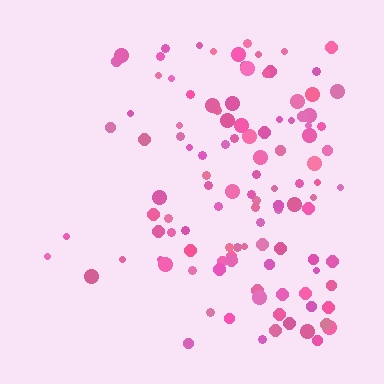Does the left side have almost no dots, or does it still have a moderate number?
Still a moderate number, just noticeably fewer than the right.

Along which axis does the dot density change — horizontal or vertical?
Horizontal.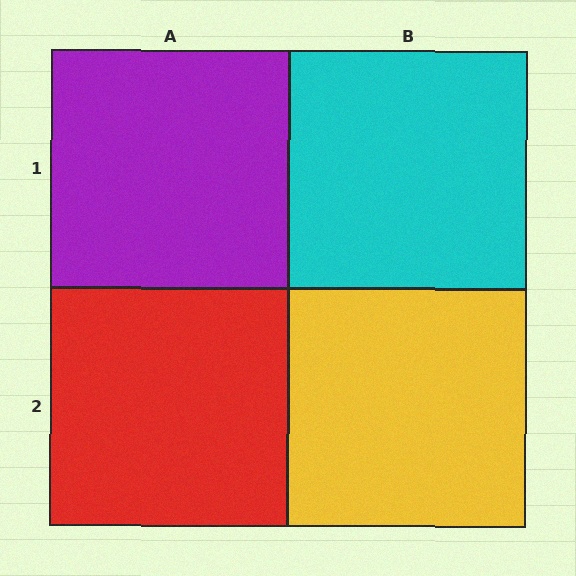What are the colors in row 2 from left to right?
Red, yellow.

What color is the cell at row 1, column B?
Cyan.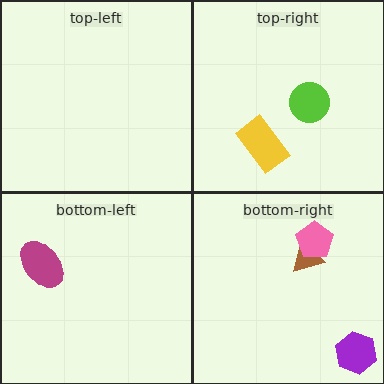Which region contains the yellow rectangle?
The top-right region.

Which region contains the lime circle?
The top-right region.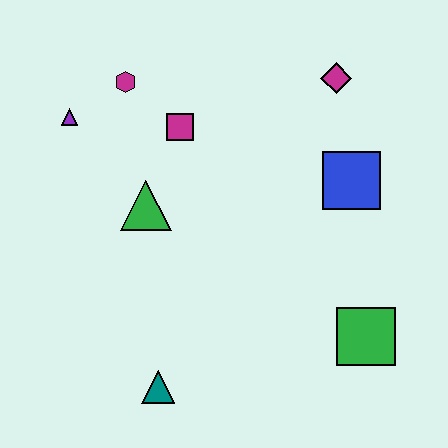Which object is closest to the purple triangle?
The magenta hexagon is closest to the purple triangle.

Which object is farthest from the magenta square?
The green square is farthest from the magenta square.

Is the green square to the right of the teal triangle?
Yes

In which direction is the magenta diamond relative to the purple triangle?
The magenta diamond is to the right of the purple triangle.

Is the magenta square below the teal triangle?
No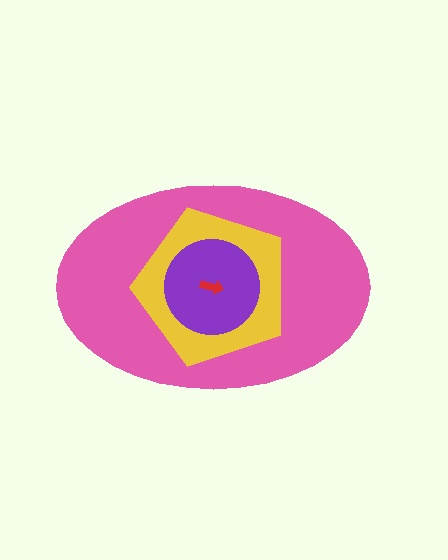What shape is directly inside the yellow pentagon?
The purple circle.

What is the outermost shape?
The pink ellipse.